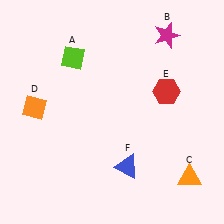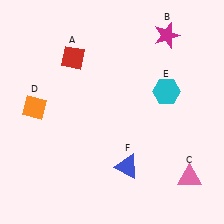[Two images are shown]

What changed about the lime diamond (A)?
In Image 1, A is lime. In Image 2, it changed to red.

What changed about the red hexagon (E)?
In Image 1, E is red. In Image 2, it changed to cyan.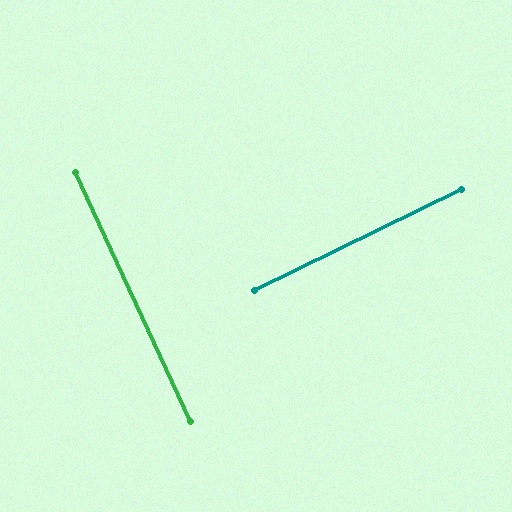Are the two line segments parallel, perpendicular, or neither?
Perpendicular — they meet at approximately 89°.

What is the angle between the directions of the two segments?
Approximately 89 degrees.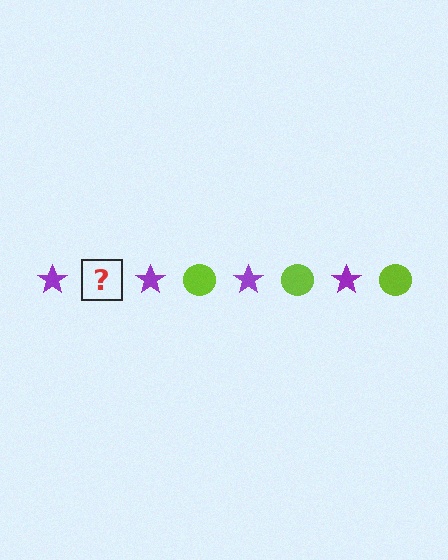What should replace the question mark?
The question mark should be replaced with a lime circle.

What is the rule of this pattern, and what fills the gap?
The rule is that the pattern alternates between purple star and lime circle. The gap should be filled with a lime circle.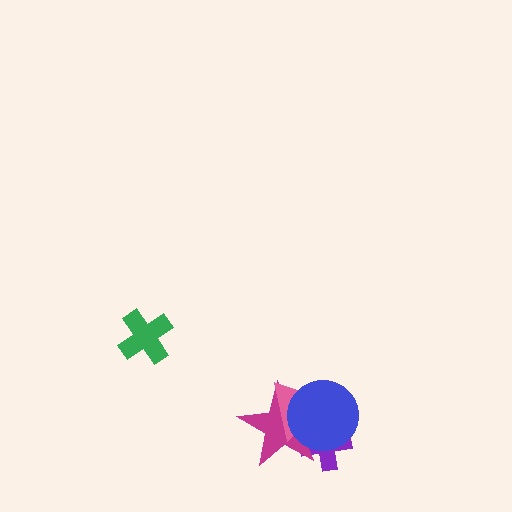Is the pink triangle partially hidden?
Yes, it is partially covered by another shape.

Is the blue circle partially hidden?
No, no other shape covers it.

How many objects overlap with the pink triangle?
3 objects overlap with the pink triangle.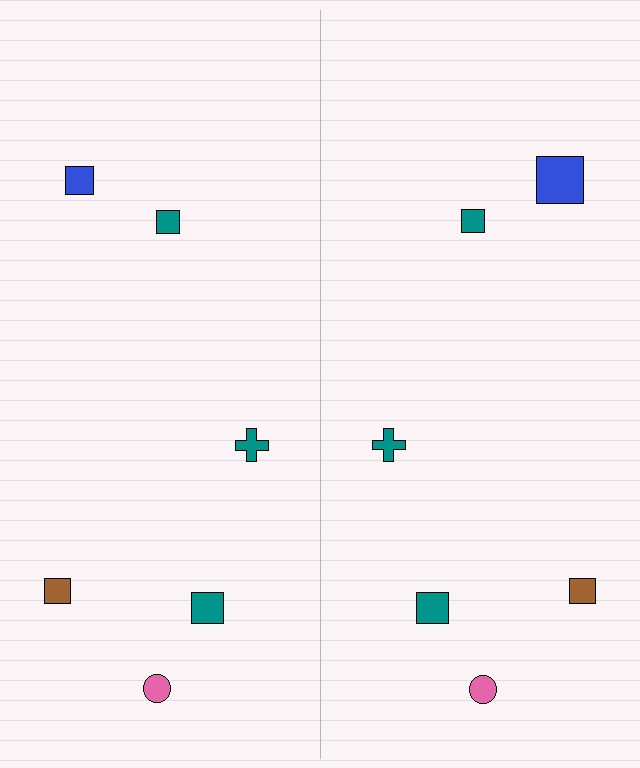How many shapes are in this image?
There are 12 shapes in this image.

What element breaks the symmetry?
The blue square on the right side has a different size than its mirror counterpart.